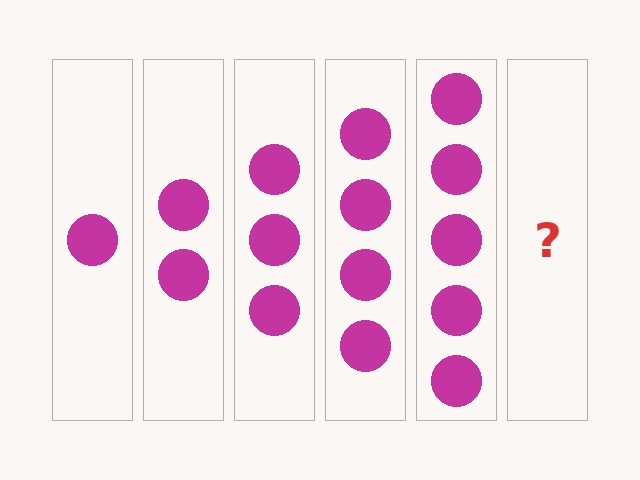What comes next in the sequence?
The next element should be 6 circles.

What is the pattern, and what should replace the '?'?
The pattern is that each step adds one more circle. The '?' should be 6 circles.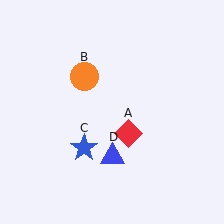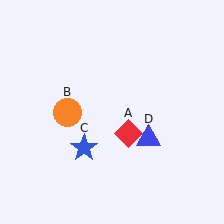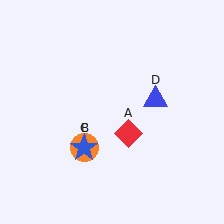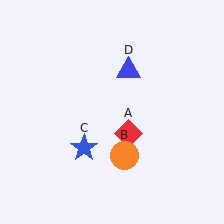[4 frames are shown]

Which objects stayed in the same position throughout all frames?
Red diamond (object A) and blue star (object C) remained stationary.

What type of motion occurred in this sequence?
The orange circle (object B), blue triangle (object D) rotated counterclockwise around the center of the scene.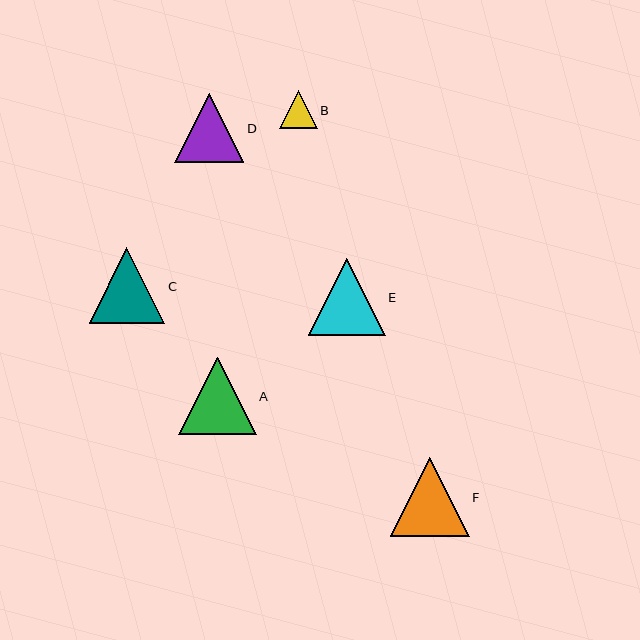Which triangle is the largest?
Triangle F is the largest with a size of approximately 79 pixels.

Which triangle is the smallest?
Triangle B is the smallest with a size of approximately 38 pixels.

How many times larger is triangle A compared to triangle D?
Triangle A is approximately 1.1 times the size of triangle D.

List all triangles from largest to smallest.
From largest to smallest: F, A, E, C, D, B.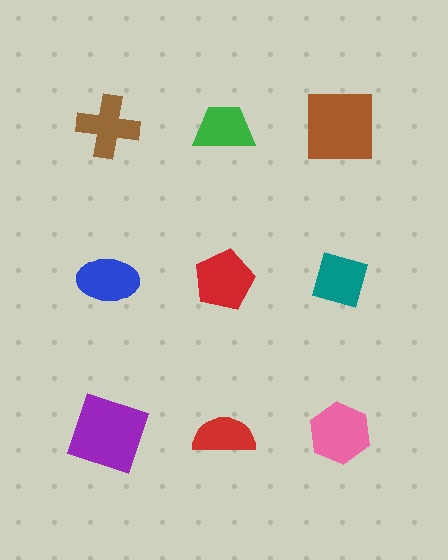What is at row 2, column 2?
A red pentagon.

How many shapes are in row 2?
3 shapes.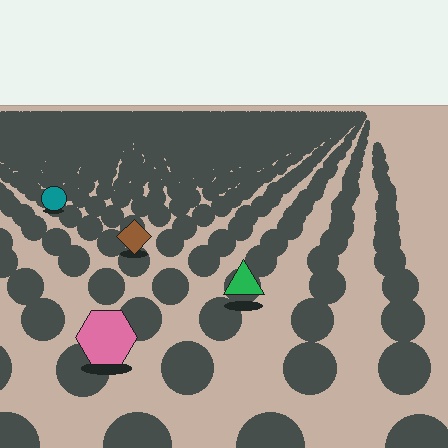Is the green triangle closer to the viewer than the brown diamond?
Yes. The green triangle is closer — you can tell from the texture gradient: the ground texture is coarser near it.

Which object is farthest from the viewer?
The teal circle is farthest from the viewer. It appears smaller and the ground texture around it is denser.